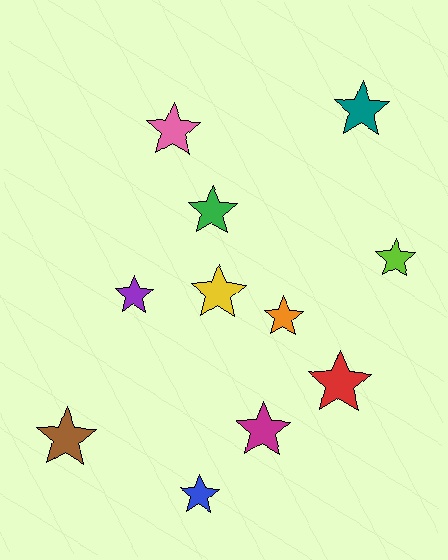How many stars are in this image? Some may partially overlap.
There are 11 stars.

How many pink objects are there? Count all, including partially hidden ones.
There is 1 pink object.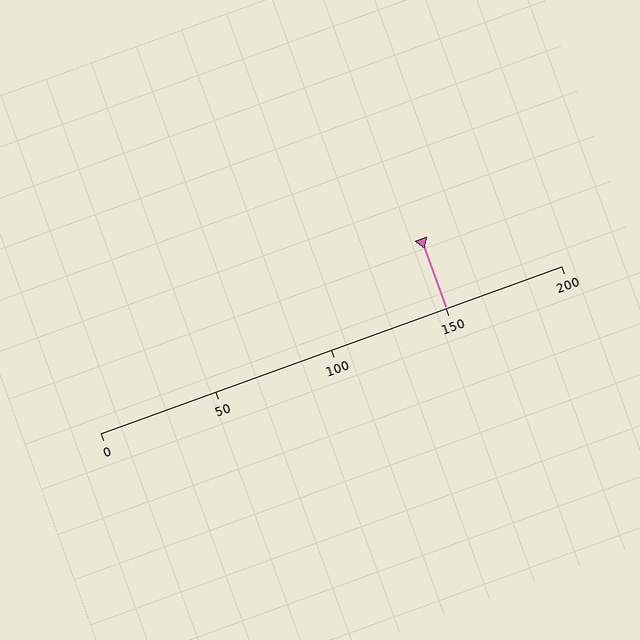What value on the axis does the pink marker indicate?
The marker indicates approximately 150.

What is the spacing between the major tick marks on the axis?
The major ticks are spaced 50 apart.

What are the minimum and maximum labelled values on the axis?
The axis runs from 0 to 200.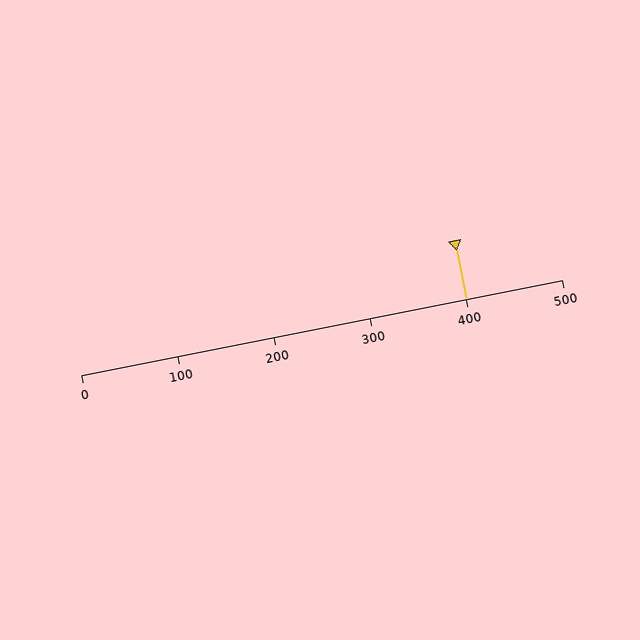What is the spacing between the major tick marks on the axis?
The major ticks are spaced 100 apart.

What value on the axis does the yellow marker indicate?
The marker indicates approximately 400.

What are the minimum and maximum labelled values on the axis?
The axis runs from 0 to 500.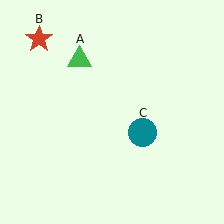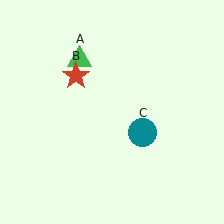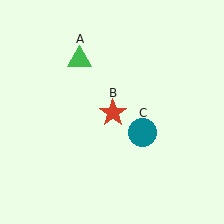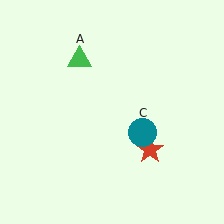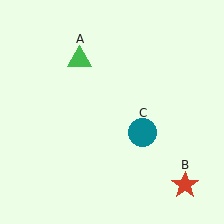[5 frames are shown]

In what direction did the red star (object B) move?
The red star (object B) moved down and to the right.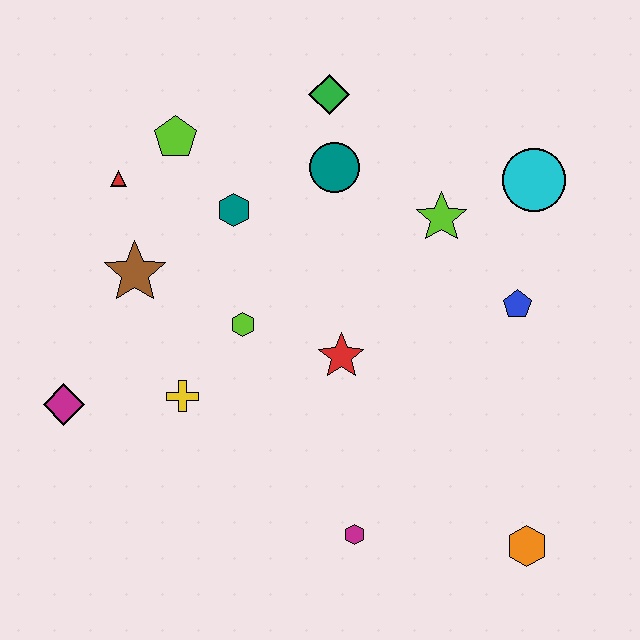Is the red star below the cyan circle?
Yes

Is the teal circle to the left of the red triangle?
No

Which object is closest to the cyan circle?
The lime star is closest to the cyan circle.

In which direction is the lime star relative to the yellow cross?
The lime star is to the right of the yellow cross.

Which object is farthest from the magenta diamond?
The cyan circle is farthest from the magenta diamond.